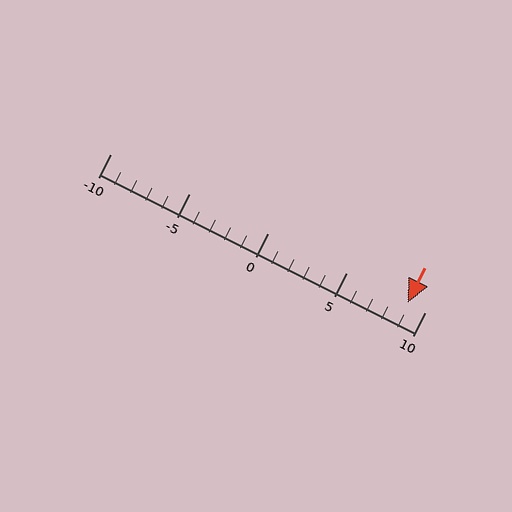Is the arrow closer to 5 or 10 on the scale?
The arrow is closer to 10.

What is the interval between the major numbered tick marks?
The major tick marks are spaced 5 units apart.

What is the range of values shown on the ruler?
The ruler shows values from -10 to 10.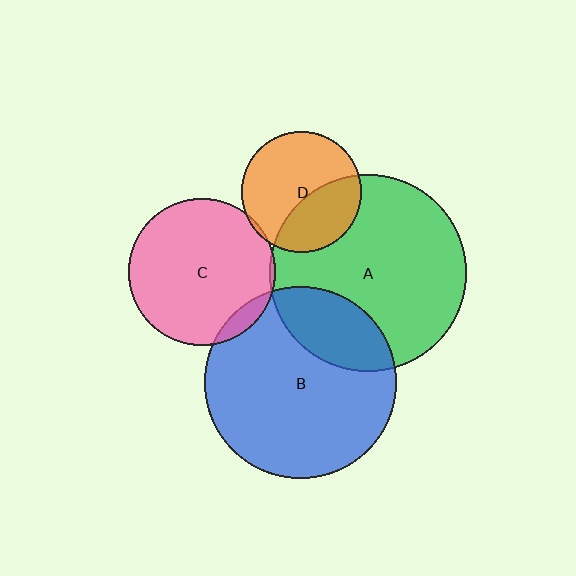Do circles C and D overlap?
Yes.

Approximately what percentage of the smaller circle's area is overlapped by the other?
Approximately 5%.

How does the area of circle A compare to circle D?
Approximately 2.7 times.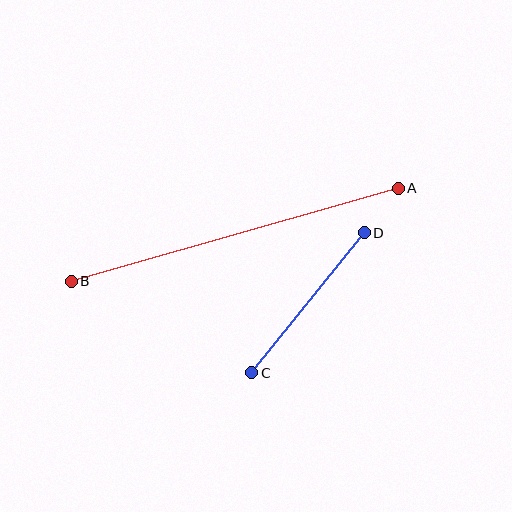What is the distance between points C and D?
The distance is approximately 179 pixels.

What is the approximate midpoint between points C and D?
The midpoint is at approximately (308, 303) pixels.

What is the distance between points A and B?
The distance is approximately 340 pixels.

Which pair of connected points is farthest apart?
Points A and B are farthest apart.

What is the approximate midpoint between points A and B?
The midpoint is at approximately (235, 235) pixels.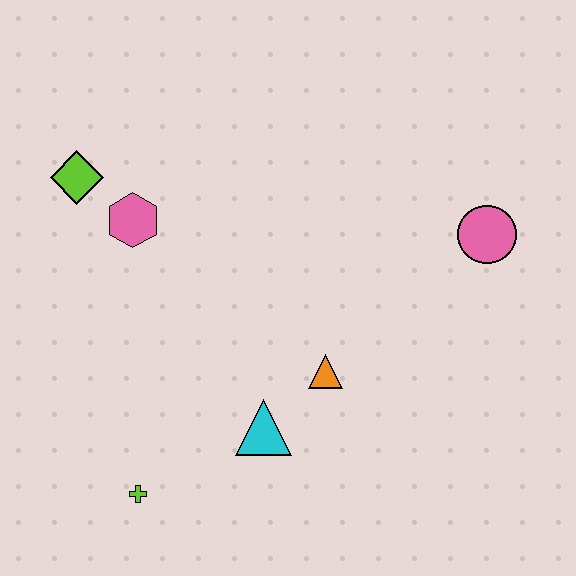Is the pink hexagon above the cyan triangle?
Yes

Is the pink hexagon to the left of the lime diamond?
No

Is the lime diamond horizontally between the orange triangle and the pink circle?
No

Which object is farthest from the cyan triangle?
The lime diamond is farthest from the cyan triangle.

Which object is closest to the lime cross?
The cyan triangle is closest to the lime cross.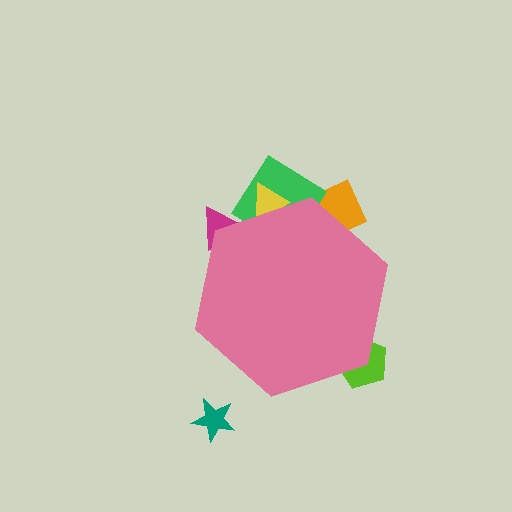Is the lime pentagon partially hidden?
Yes, the lime pentagon is partially hidden behind the pink hexagon.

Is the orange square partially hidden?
Yes, the orange square is partially hidden behind the pink hexagon.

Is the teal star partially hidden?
No, the teal star is fully visible.